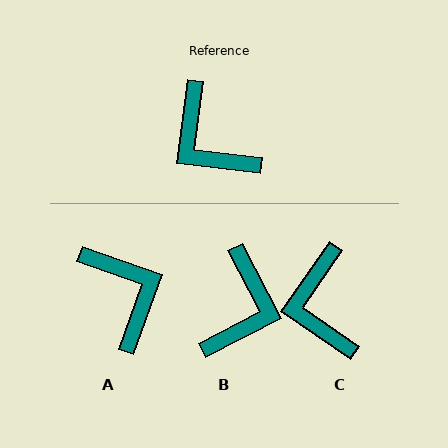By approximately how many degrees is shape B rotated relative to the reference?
Approximately 125 degrees counter-clockwise.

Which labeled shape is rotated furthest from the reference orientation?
A, about 168 degrees away.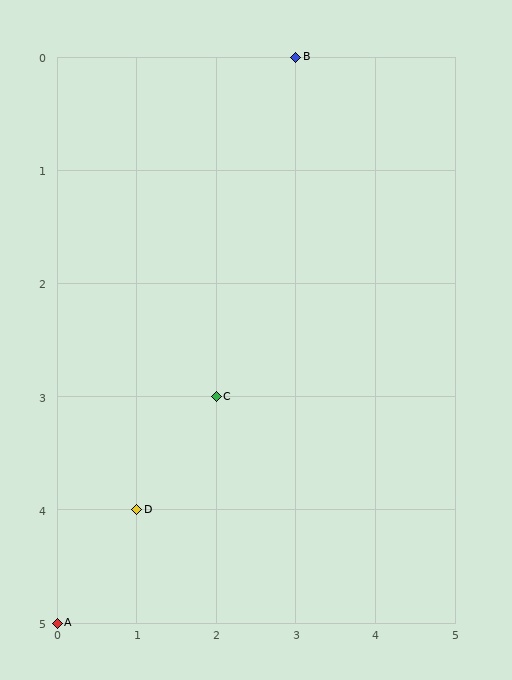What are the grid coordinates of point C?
Point C is at grid coordinates (2, 3).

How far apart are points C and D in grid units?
Points C and D are 1 column and 1 row apart (about 1.4 grid units diagonally).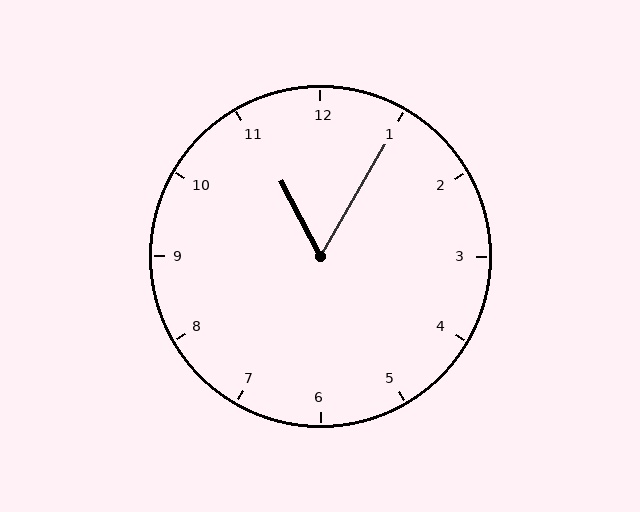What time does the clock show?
11:05.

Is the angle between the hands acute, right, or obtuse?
It is acute.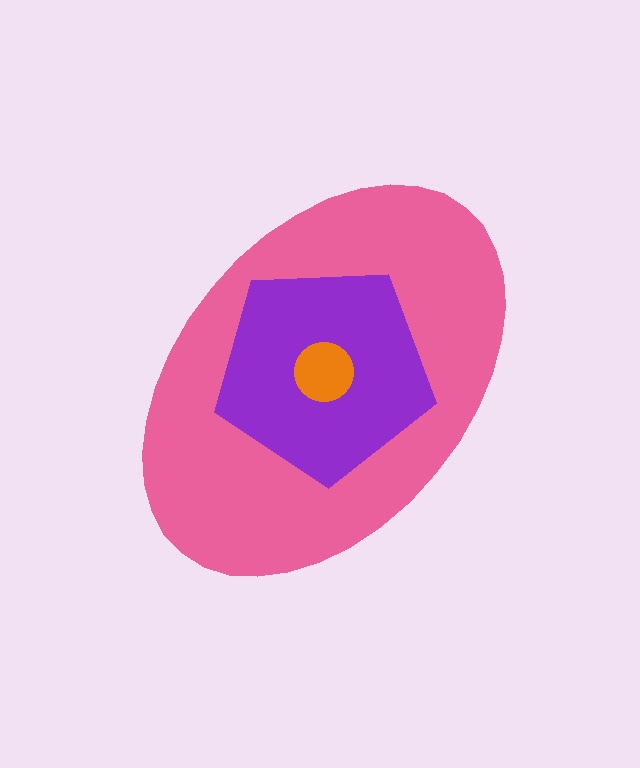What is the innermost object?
The orange circle.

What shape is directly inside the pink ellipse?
The purple pentagon.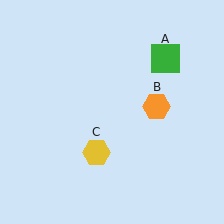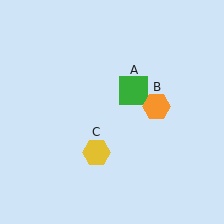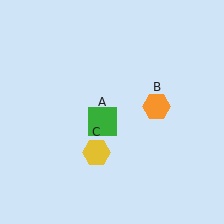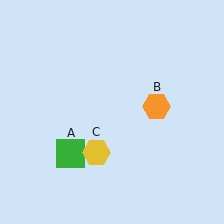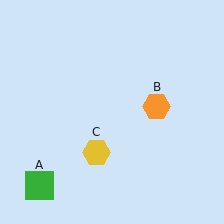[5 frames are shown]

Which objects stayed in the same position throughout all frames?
Orange hexagon (object B) and yellow hexagon (object C) remained stationary.